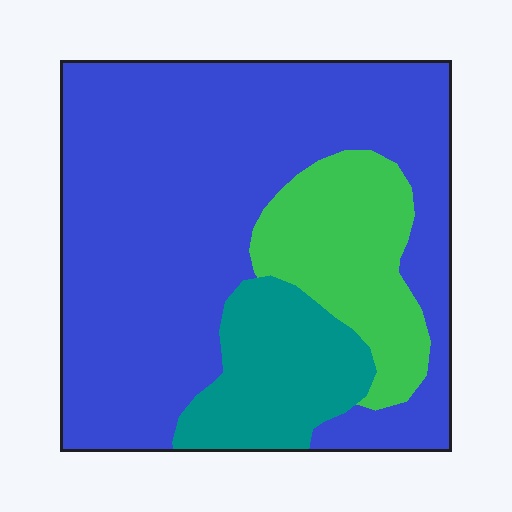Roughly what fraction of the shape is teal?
Teal covers 15% of the shape.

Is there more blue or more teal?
Blue.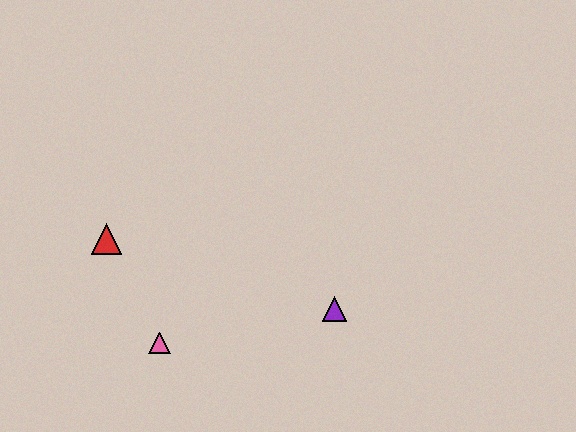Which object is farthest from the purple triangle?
The red triangle is farthest from the purple triangle.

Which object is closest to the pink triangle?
The red triangle is closest to the pink triangle.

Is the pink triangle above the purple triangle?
No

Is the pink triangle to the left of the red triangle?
No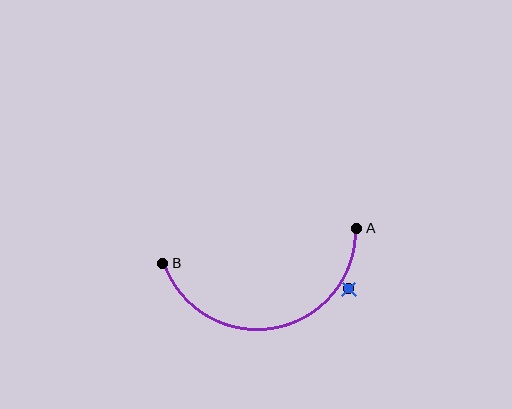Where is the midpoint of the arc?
The arc midpoint is the point on the curve farthest from the straight line joining A and B. It sits below that line.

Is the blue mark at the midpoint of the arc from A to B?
No — the blue mark does not lie on the arc at all. It sits slightly outside the curve.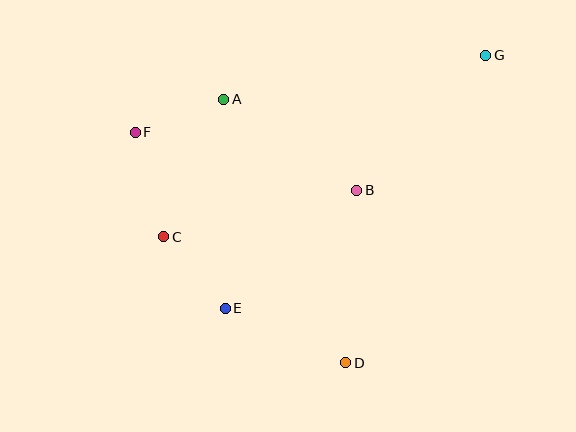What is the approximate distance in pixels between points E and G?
The distance between E and G is approximately 363 pixels.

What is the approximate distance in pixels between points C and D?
The distance between C and D is approximately 221 pixels.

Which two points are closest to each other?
Points C and E are closest to each other.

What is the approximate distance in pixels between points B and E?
The distance between B and E is approximately 177 pixels.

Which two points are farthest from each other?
Points C and G are farthest from each other.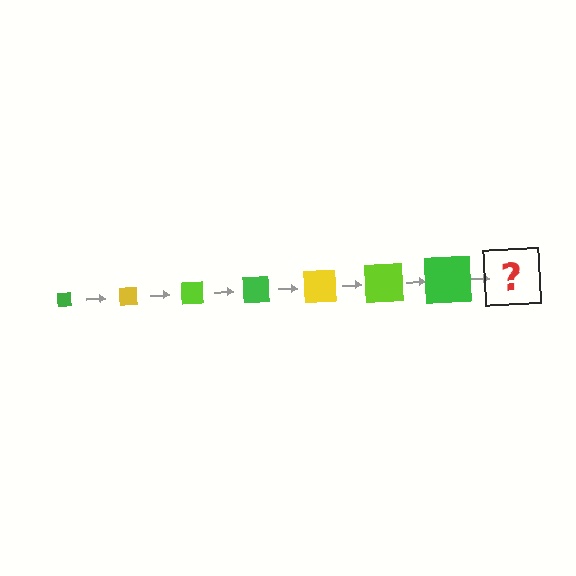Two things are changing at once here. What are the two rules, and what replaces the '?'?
The two rules are that the square grows larger each step and the color cycles through green, yellow, and lime. The '?' should be a yellow square, larger than the previous one.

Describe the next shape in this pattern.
It should be a yellow square, larger than the previous one.